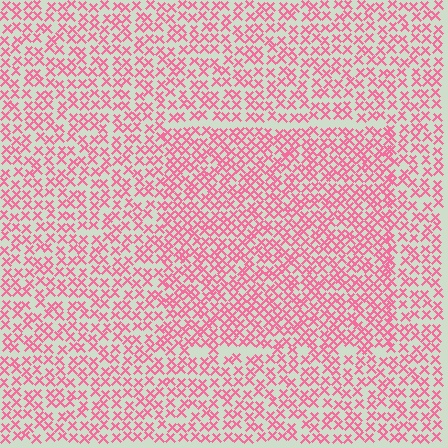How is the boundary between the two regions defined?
The boundary is defined by a change in element density (approximately 1.5x ratio). All elements are the same color, size, and shape.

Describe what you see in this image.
The image contains small pink elements arranged at two different densities. A rectangle-shaped region is visible where the elements are more densely packed than the surrounding area.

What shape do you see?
I see a rectangle.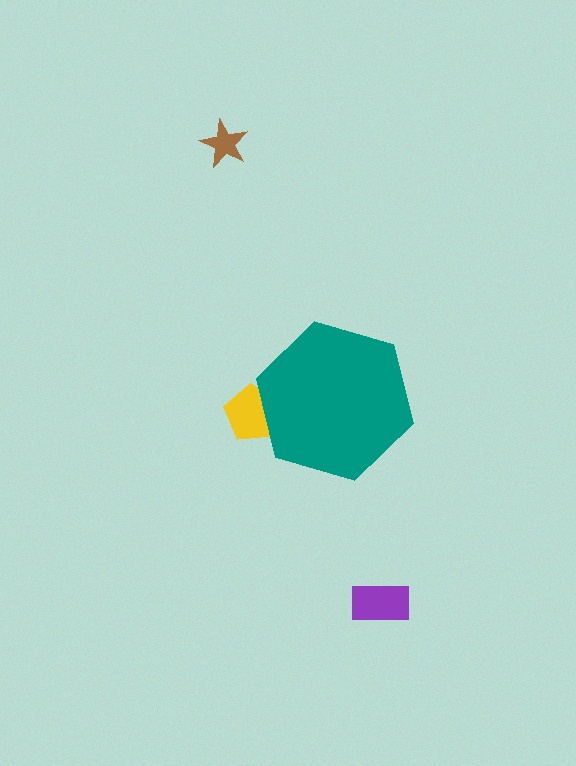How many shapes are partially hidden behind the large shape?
1 shape is partially hidden.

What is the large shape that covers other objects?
A teal hexagon.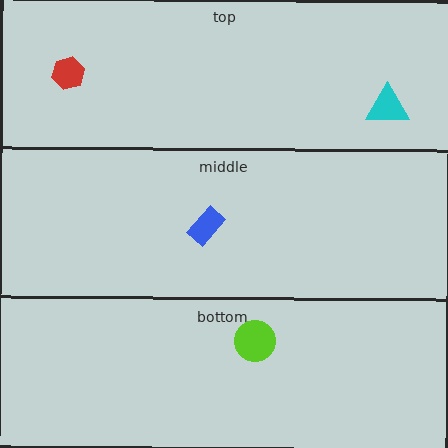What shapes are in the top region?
The cyan triangle, the red hexagon.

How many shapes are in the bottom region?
1.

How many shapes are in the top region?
2.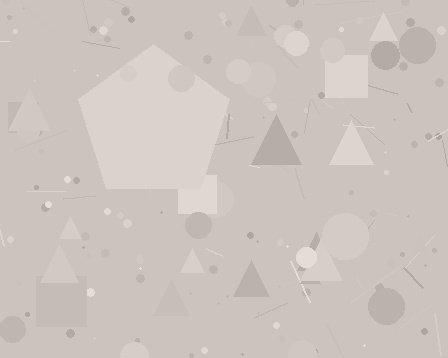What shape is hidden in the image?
A pentagon is hidden in the image.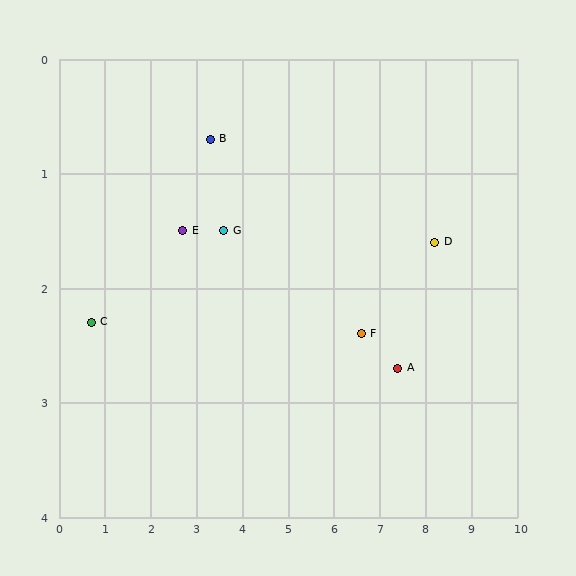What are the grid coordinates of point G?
Point G is at approximately (3.6, 1.5).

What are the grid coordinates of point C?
Point C is at approximately (0.7, 2.3).